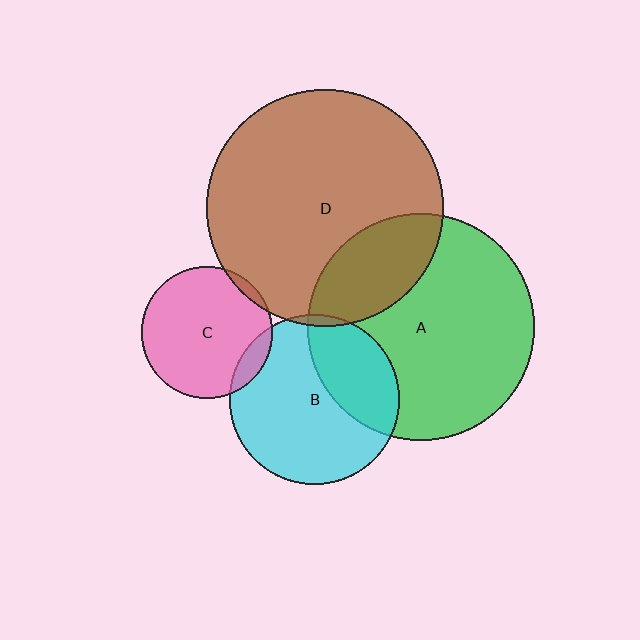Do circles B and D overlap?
Yes.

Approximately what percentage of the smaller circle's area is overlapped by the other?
Approximately 5%.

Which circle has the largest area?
Circle D (brown).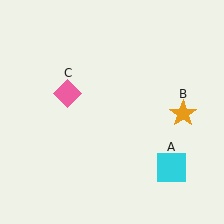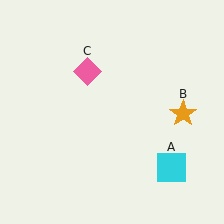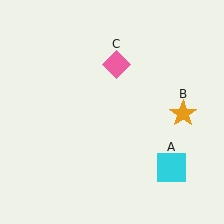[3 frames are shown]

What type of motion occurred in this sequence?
The pink diamond (object C) rotated clockwise around the center of the scene.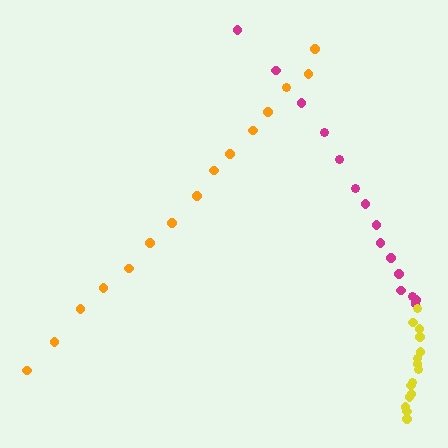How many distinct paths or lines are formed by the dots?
There are 3 distinct paths.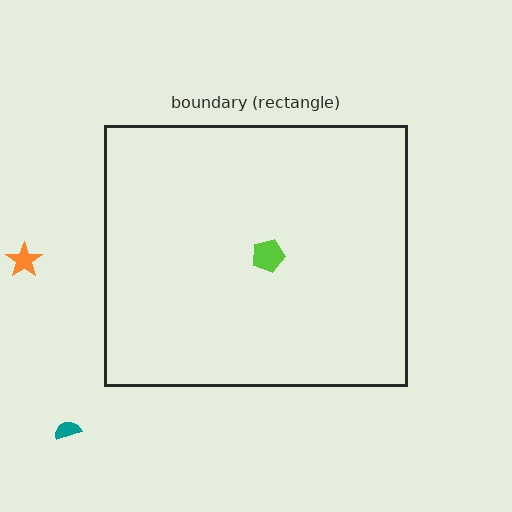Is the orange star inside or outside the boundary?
Outside.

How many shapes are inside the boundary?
1 inside, 2 outside.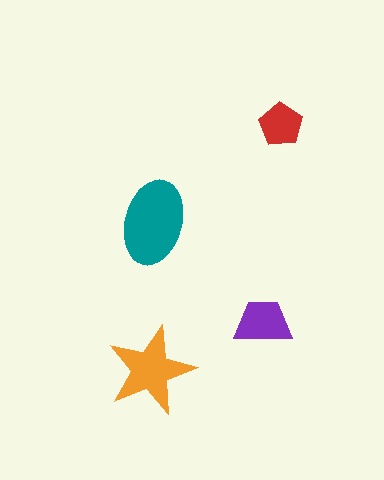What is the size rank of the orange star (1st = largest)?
2nd.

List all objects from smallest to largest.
The red pentagon, the purple trapezoid, the orange star, the teal ellipse.